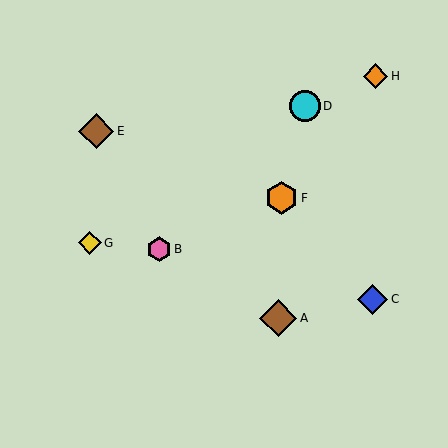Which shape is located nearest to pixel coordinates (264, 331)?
The brown diamond (labeled A) at (278, 318) is nearest to that location.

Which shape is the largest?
The brown diamond (labeled A) is the largest.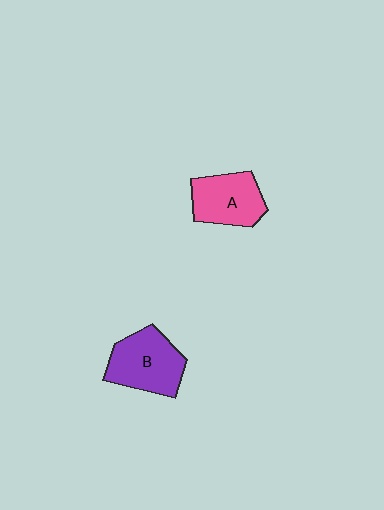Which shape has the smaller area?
Shape A (pink).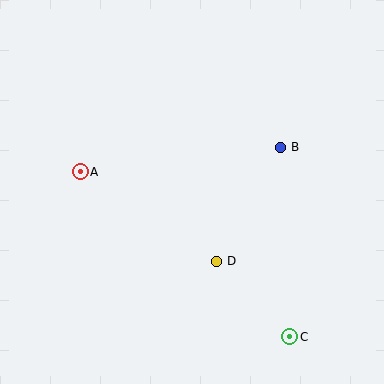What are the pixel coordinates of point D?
Point D is at (217, 261).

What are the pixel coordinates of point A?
Point A is at (80, 172).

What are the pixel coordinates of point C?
Point C is at (290, 337).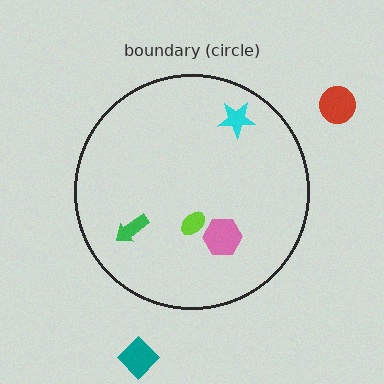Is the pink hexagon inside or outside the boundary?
Inside.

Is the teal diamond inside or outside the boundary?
Outside.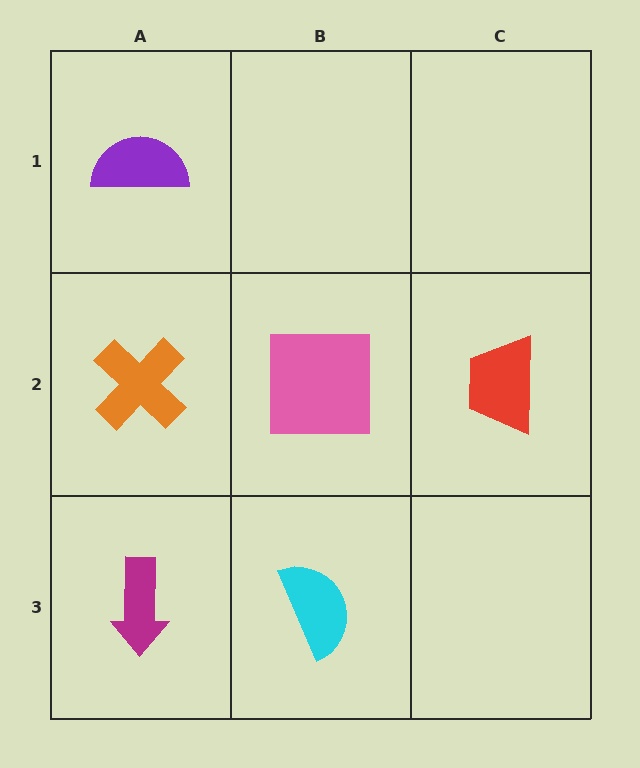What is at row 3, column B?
A cyan semicircle.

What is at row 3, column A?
A magenta arrow.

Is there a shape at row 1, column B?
No, that cell is empty.